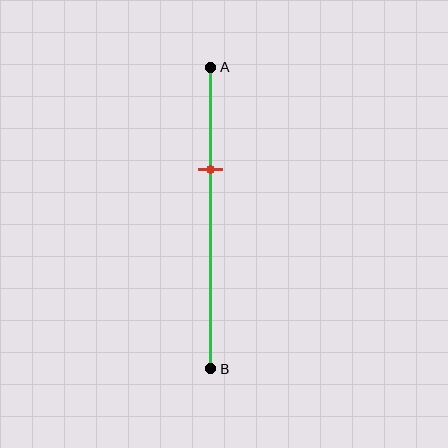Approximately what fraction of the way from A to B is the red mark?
The red mark is approximately 35% of the way from A to B.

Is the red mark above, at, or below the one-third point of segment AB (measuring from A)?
The red mark is approximately at the one-third point of segment AB.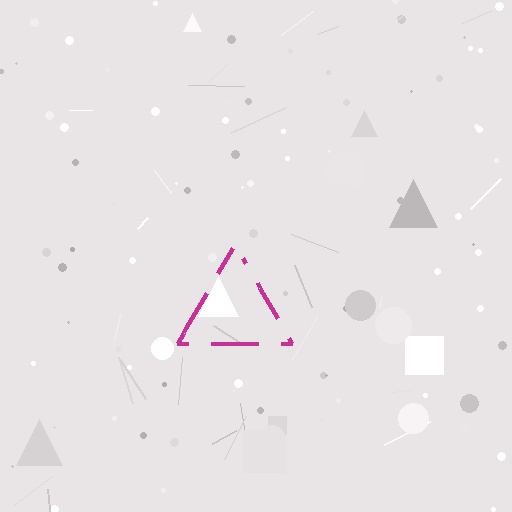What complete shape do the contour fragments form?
The contour fragments form a triangle.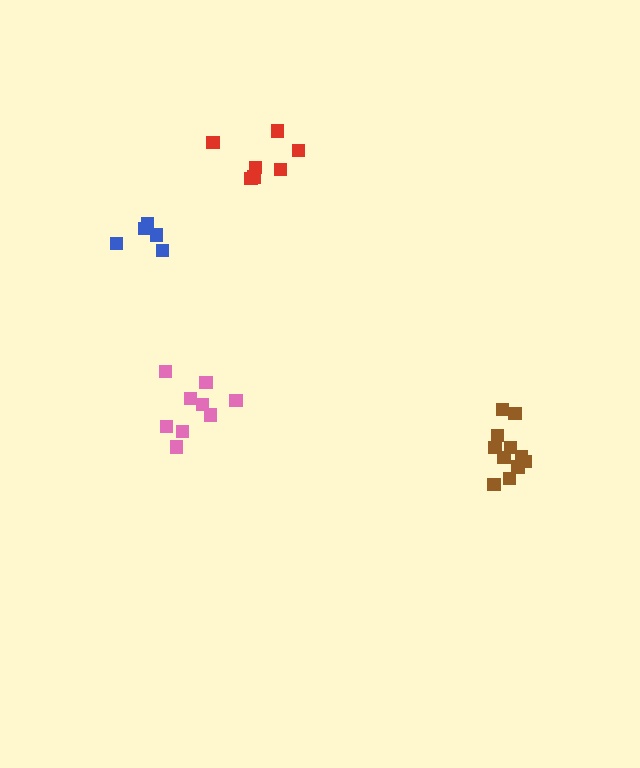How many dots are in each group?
Group 1: 5 dots, Group 2: 11 dots, Group 3: 9 dots, Group 4: 7 dots (32 total).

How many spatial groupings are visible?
There are 4 spatial groupings.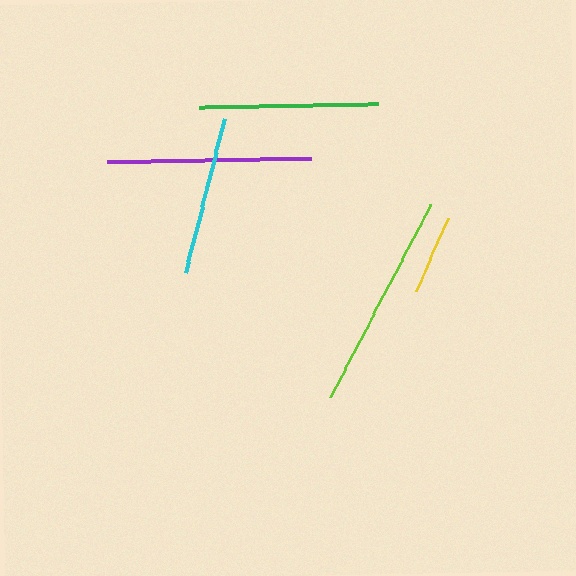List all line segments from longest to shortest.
From longest to shortest: lime, purple, green, cyan, yellow.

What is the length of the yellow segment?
The yellow segment is approximately 79 pixels long.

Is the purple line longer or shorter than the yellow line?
The purple line is longer than the yellow line.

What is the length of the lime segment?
The lime segment is approximately 217 pixels long.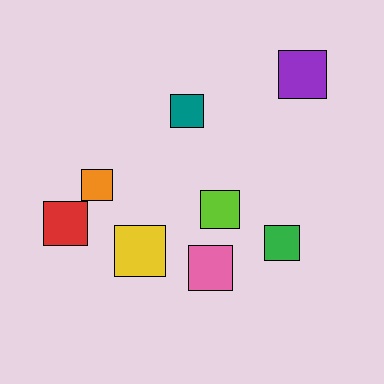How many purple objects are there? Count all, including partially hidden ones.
There is 1 purple object.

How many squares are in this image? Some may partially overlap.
There are 8 squares.